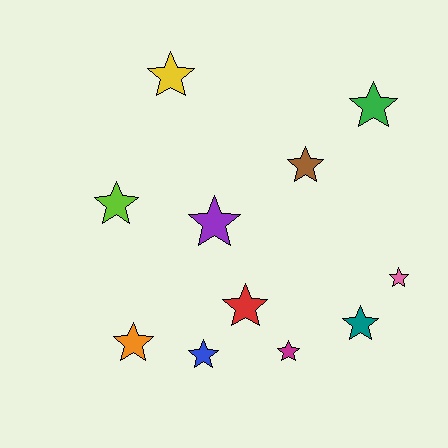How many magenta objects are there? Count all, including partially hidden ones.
There is 1 magenta object.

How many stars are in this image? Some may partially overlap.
There are 11 stars.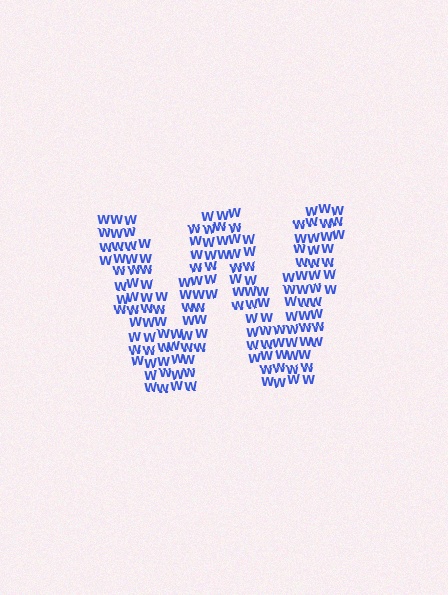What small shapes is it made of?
It is made of small letter W's.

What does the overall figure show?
The overall figure shows the letter W.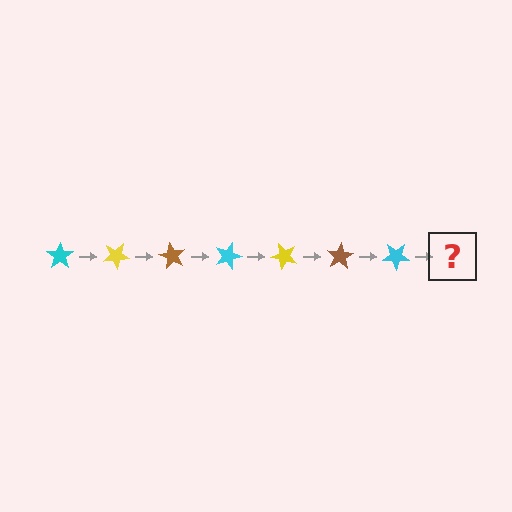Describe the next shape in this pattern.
It should be a yellow star, rotated 210 degrees from the start.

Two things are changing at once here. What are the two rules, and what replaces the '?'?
The two rules are that it rotates 30 degrees each step and the color cycles through cyan, yellow, and brown. The '?' should be a yellow star, rotated 210 degrees from the start.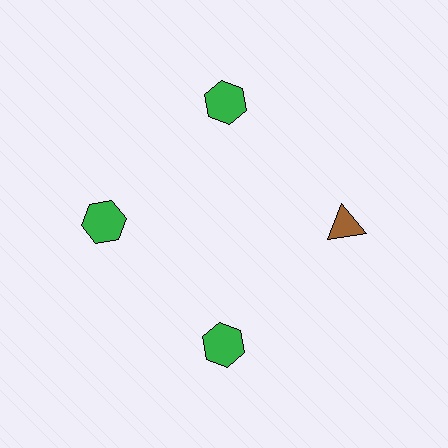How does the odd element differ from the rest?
It differs in both color (brown instead of green) and shape (triangle instead of hexagon).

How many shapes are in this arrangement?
There are 4 shapes arranged in a ring pattern.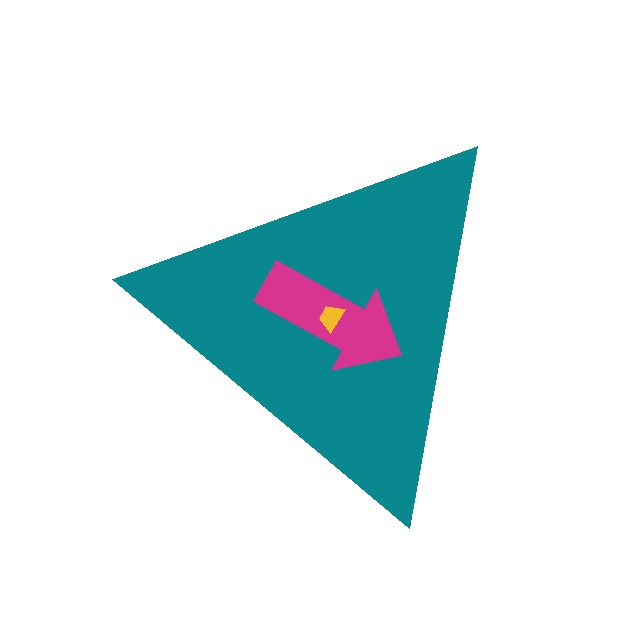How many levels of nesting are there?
3.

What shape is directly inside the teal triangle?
The magenta arrow.